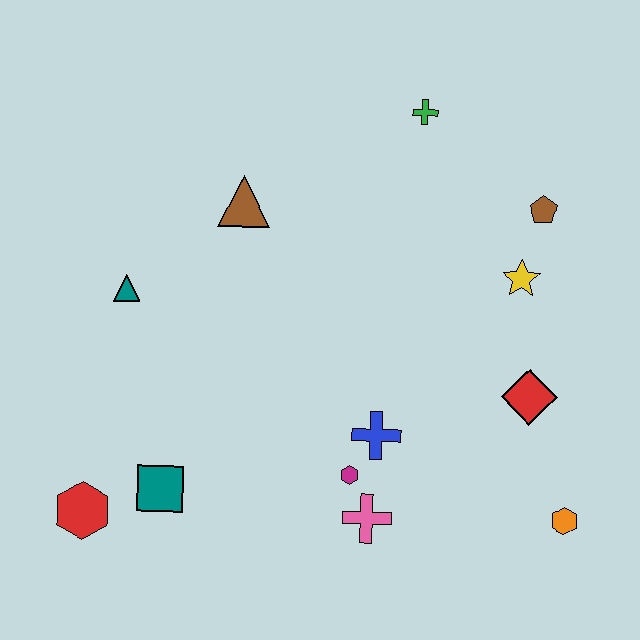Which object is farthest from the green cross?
The red hexagon is farthest from the green cross.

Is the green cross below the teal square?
No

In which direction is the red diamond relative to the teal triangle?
The red diamond is to the right of the teal triangle.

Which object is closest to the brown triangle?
The teal triangle is closest to the brown triangle.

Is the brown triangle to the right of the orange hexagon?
No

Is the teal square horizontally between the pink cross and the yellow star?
No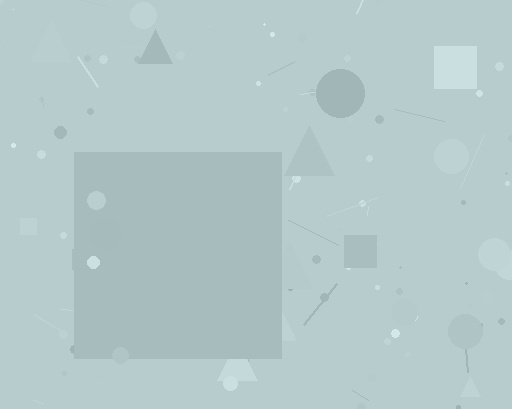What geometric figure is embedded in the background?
A square is embedded in the background.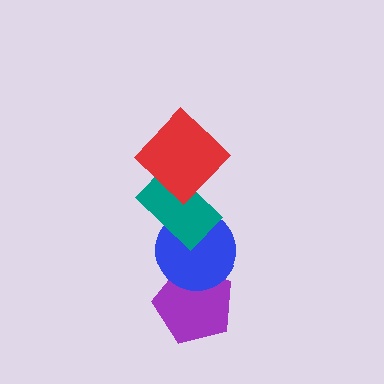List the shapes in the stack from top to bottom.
From top to bottom: the red diamond, the teal rectangle, the blue circle, the purple pentagon.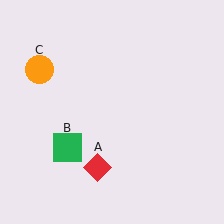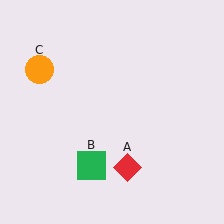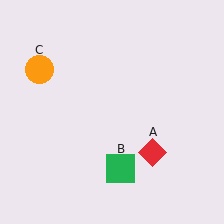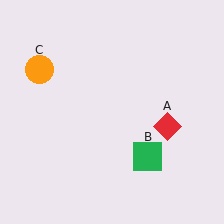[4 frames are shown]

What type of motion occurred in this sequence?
The red diamond (object A), green square (object B) rotated counterclockwise around the center of the scene.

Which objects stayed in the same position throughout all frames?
Orange circle (object C) remained stationary.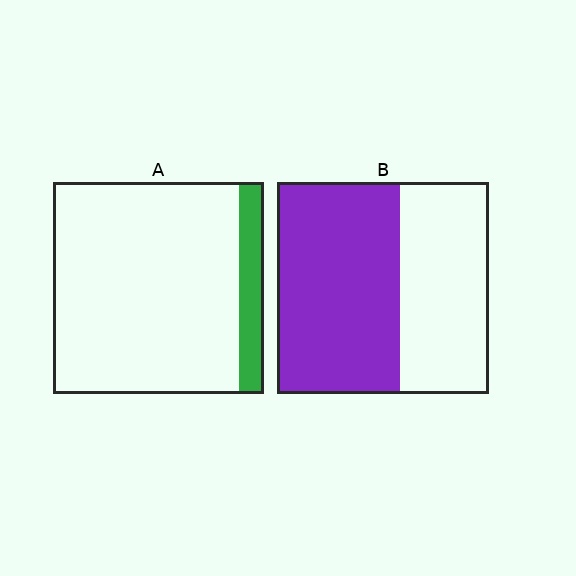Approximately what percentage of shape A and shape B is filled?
A is approximately 10% and B is approximately 60%.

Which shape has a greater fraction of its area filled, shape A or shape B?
Shape B.